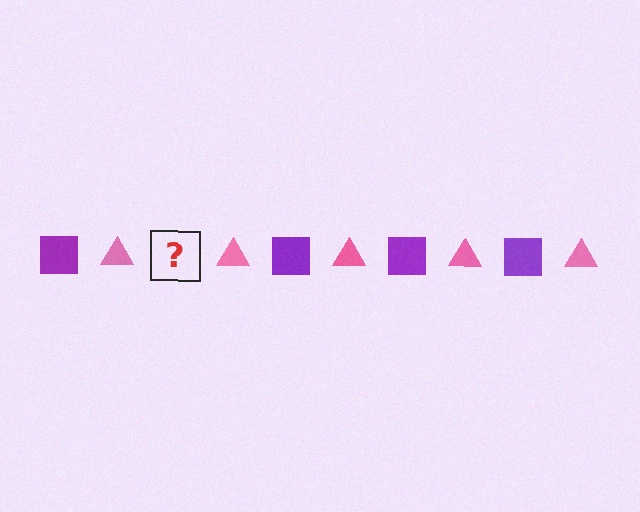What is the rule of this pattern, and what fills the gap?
The rule is that the pattern alternates between purple square and pink triangle. The gap should be filled with a purple square.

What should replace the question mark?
The question mark should be replaced with a purple square.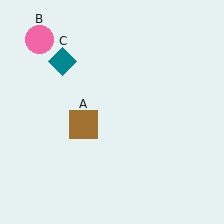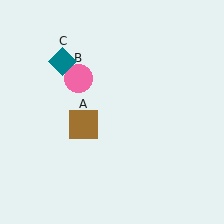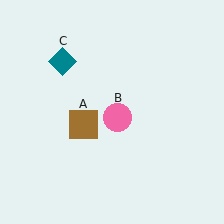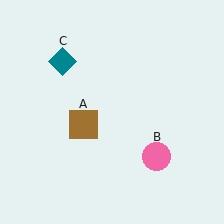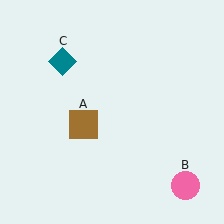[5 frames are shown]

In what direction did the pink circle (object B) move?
The pink circle (object B) moved down and to the right.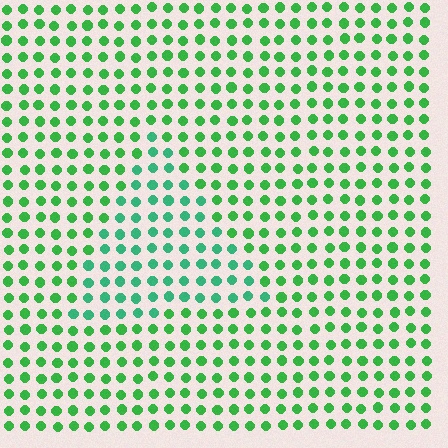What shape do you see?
I see a triangle.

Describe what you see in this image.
The image is filled with small green elements in a uniform arrangement. A triangle-shaped region is visible where the elements are tinted to a slightly different hue, forming a subtle color boundary.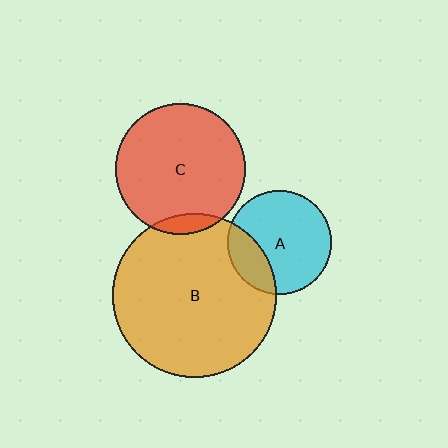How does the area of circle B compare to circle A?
Approximately 2.5 times.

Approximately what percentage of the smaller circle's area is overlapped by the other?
Approximately 25%.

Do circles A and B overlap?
Yes.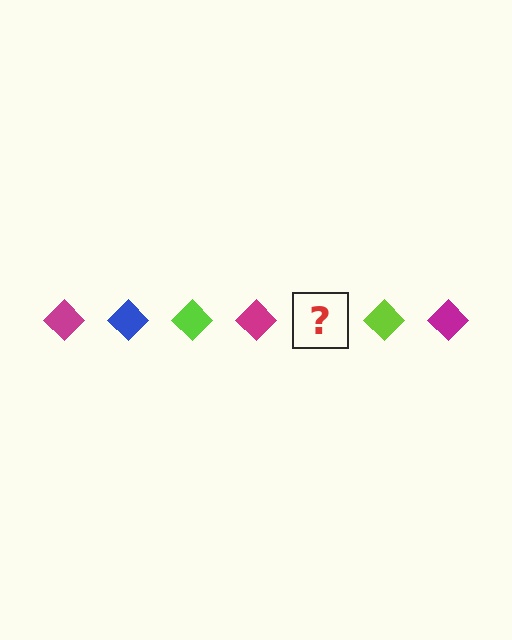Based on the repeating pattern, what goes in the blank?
The blank should be a blue diamond.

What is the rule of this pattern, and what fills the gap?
The rule is that the pattern cycles through magenta, blue, lime diamonds. The gap should be filled with a blue diamond.